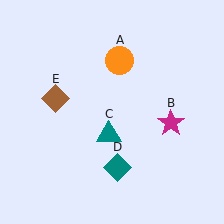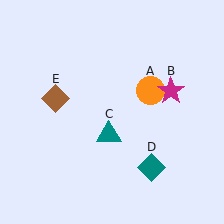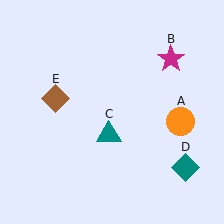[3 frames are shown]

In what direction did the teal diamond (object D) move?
The teal diamond (object D) moved right.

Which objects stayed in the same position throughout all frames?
Teal triangle (object C) and brown diamond (object E) remained stationary.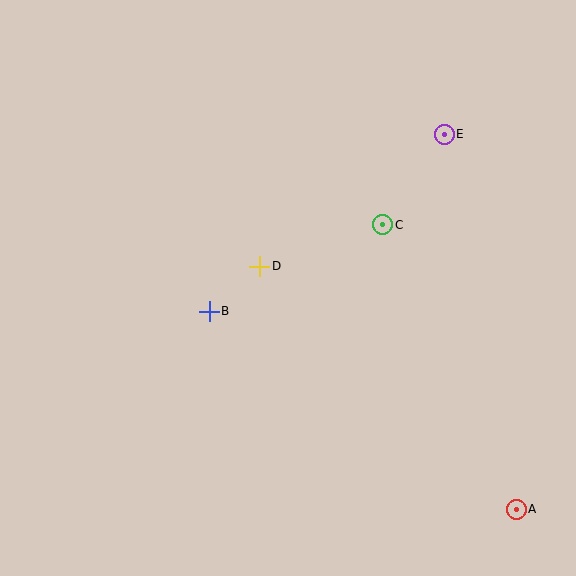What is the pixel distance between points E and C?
The distance between E and C is 109 pixels.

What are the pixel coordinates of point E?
Point E is at (444, 134).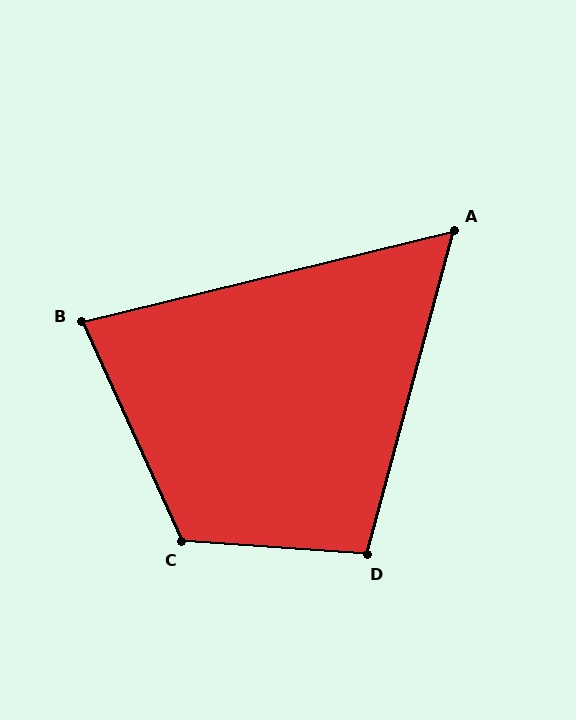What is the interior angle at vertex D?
Approximately 101 degrees (obtuse).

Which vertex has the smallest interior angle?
A, at approximately 61 degrees.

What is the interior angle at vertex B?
Approximately 79 degrees (acute).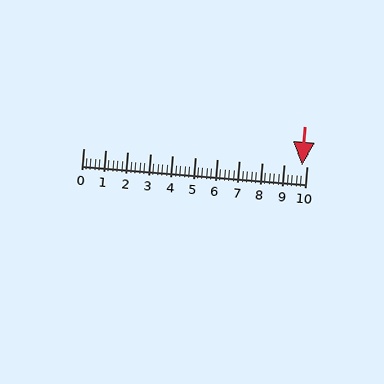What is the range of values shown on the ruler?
The ruler shows values from 0 to 10.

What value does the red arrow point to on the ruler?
The red arrow points to approximately 9.8.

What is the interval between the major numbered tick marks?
The major tick marks are spaced 1 units apart.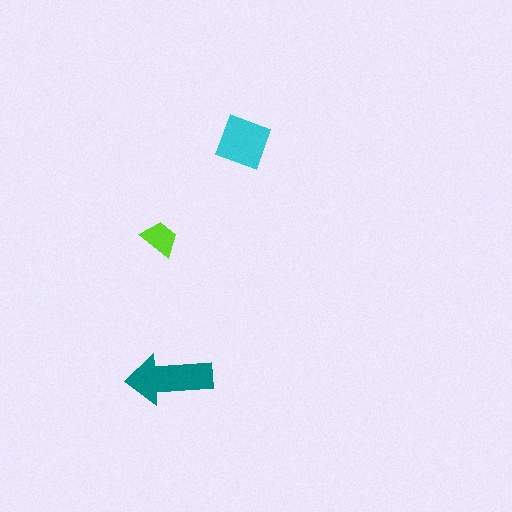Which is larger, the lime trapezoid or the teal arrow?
The teal arrow.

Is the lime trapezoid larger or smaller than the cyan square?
Smaller.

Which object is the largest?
The teal arrow.